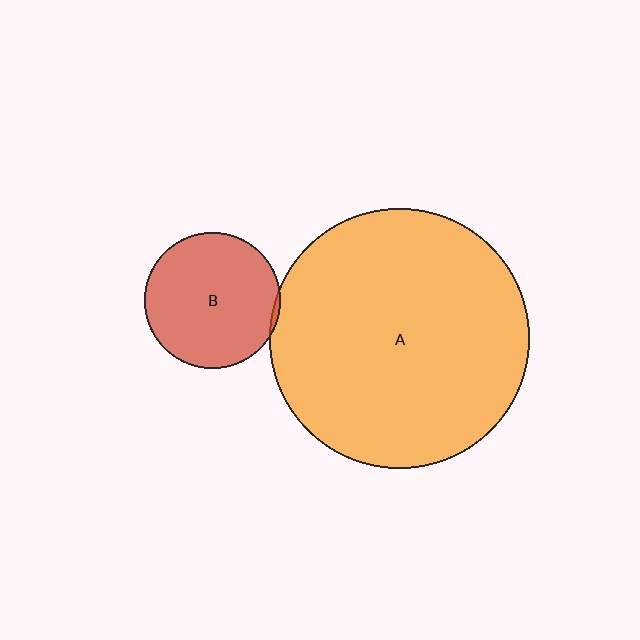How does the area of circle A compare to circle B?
Approximately 3.7 times.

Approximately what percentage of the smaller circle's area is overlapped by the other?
Approximately 5%.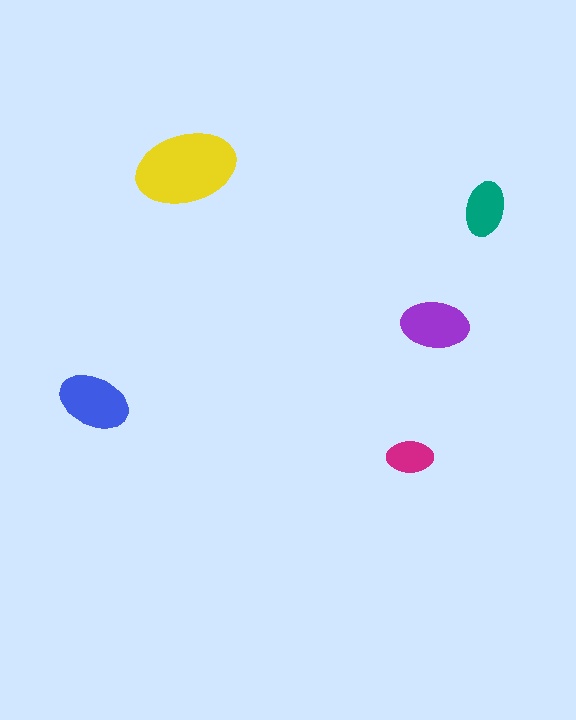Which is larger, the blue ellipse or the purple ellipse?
The blue one.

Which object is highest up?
The yellow ellipse is topmost.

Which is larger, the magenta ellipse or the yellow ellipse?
The yellow one.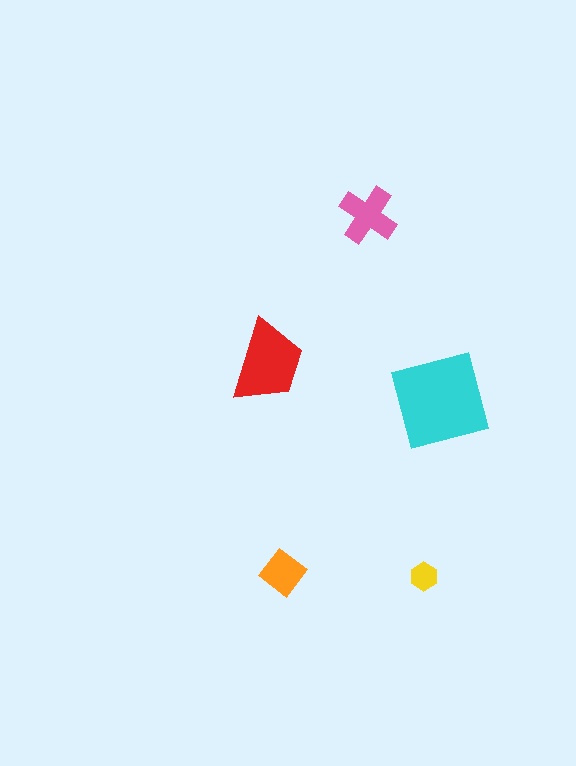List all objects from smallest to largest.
The yellow hexagon, the orange diamond, the pink cross, the red trapezoid, the cyan square.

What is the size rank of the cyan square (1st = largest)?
1st.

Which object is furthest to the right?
The cyan square is rightmost.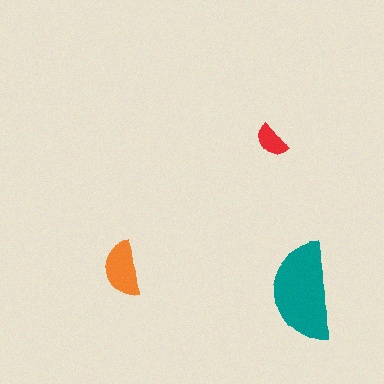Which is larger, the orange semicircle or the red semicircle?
The orange one.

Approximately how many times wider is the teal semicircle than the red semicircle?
About 2.5 times wider.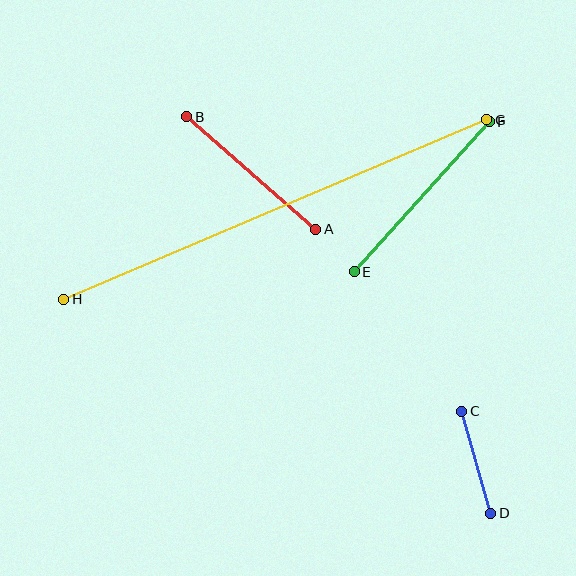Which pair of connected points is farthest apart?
Points G and H are farthest apart.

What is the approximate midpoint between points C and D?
The midpoint is at approximately (476, 462) pixels.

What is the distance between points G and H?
The distance is approximately 460 pixels.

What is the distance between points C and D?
The distance is approximately 106 pixels.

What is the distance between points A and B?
The distance is approximately 171 pixels.